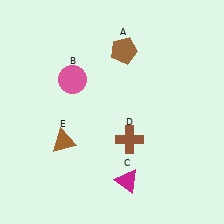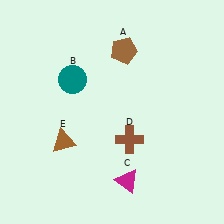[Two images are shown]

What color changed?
The circle (B) changed from pink in Image 1 to teal in Image 2.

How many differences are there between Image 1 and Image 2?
There is 1 difference between the two images.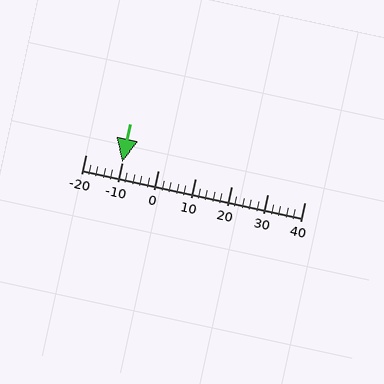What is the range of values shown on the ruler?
The ruler shows values from -20 to 40.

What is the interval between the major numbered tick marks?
The major tick marks are spaced 10 units apart.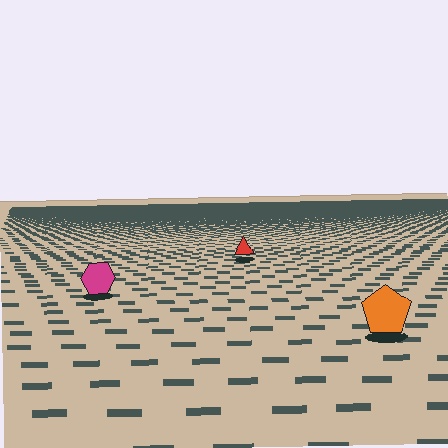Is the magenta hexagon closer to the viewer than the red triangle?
Yes. The magenta hexagon is closer — you can tell from the texture gradient: the ground texture is coarser near it.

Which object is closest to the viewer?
The orange pentagon is closest. The texture marks near it are larger and more spread out.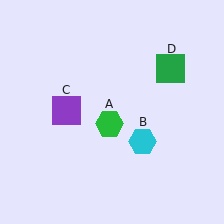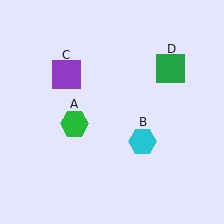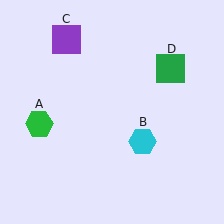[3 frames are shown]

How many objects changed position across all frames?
2 objects changed position: green hexagon (object A), purple square (object C).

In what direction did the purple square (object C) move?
The purple square (object C) moved up.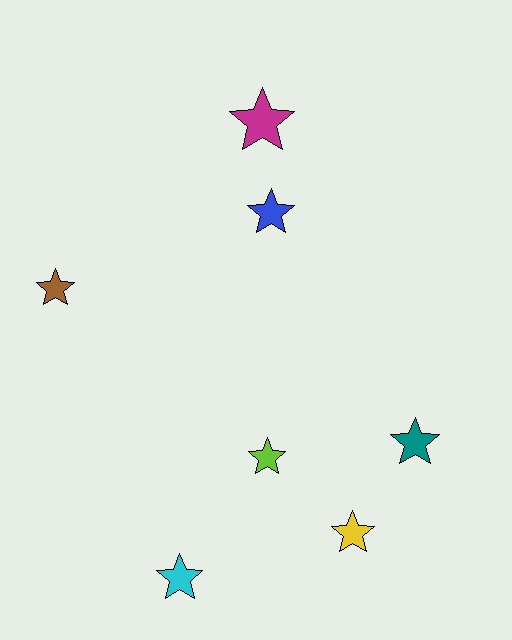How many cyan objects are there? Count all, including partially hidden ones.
There is 1 cyan object.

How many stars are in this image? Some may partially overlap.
There are 7 stars.